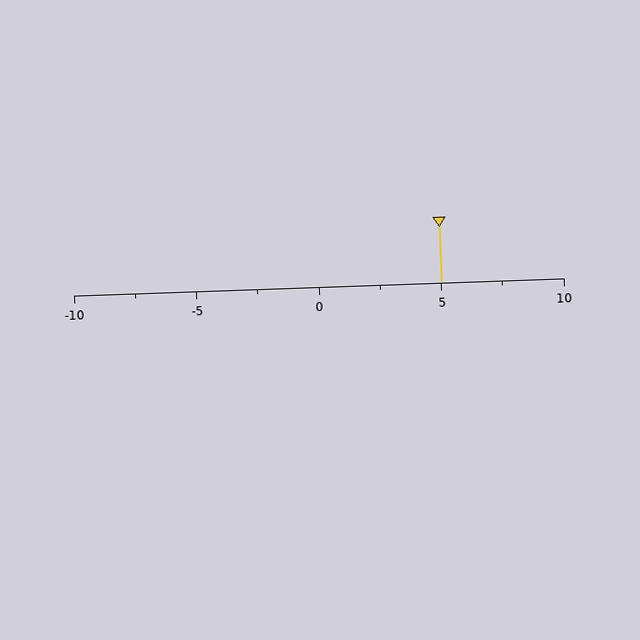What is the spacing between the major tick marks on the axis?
The major ticks are spaced 5 apart.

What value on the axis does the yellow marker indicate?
The marker indicates approximately 5.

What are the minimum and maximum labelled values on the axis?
The axis runs from -10 to 10.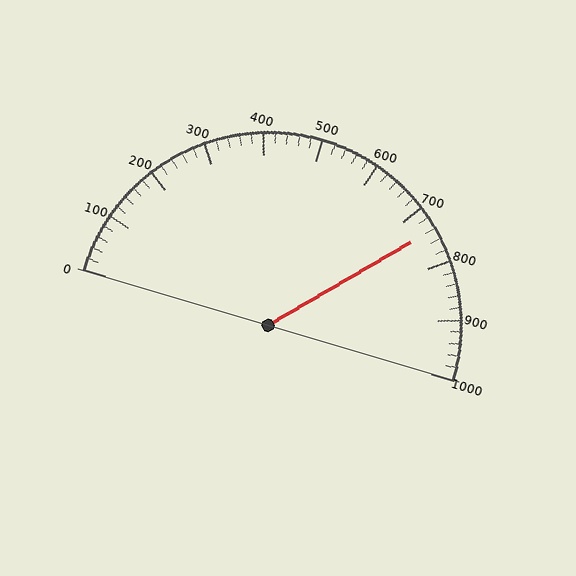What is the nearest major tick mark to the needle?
The nearest major tick mark is 700.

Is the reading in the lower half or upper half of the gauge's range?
The reading is in the upper half of the range (0 to 1000).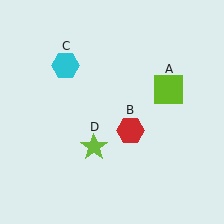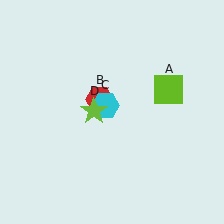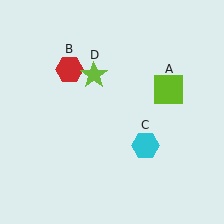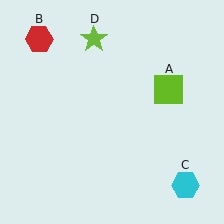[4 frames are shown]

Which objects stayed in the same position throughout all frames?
Lime square (object A) remained stationary.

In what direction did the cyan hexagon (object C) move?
The cyan hexagon (object C) moved down and to the right.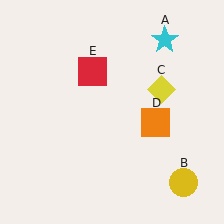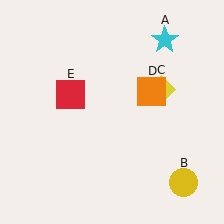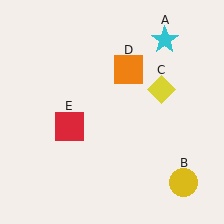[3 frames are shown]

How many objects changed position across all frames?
2 objects changed position: orange square (object D), red square (object E).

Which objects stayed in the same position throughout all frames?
Cyan star (object A) and yellow circle (object B) and yellow diamond (object C) remained stationary.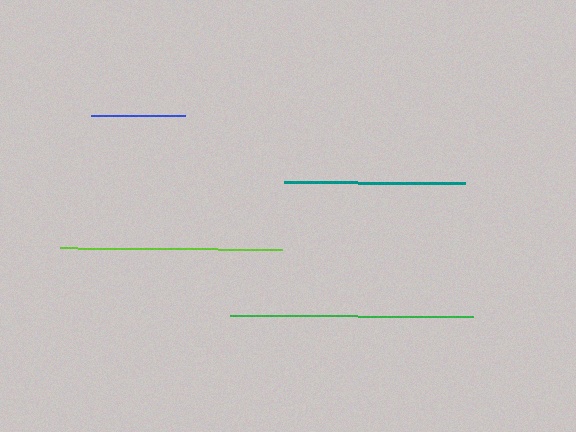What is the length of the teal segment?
The teal segment is approximately 180 pixels long.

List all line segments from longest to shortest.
From longest to shortest: green, lime, teal, blue.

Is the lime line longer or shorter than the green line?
The green line is longer than the lime line.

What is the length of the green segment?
The green segment is approximately 243 pixels long.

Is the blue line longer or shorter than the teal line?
The teal line is longer than the blue line.